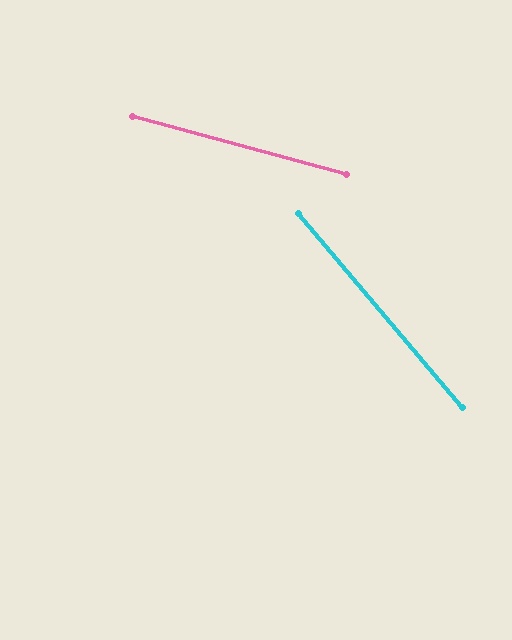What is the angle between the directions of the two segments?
Approximately 34 degrees.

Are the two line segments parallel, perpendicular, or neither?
Neither parallel nor perpendicular — they differ by about 34°.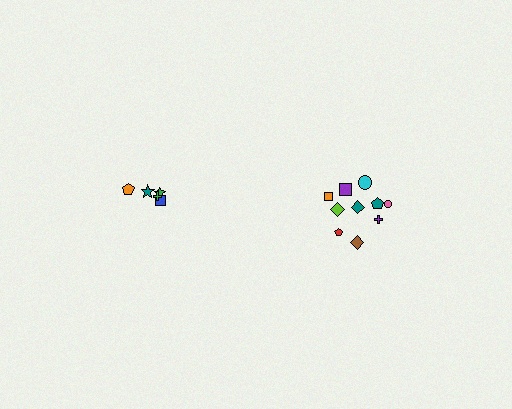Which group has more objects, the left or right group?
The right group.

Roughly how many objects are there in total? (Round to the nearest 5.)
Roughly 15 objects in total.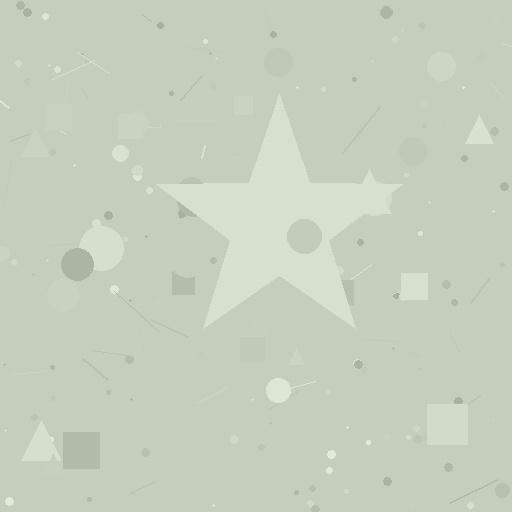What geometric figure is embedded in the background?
A star is embedded in the background.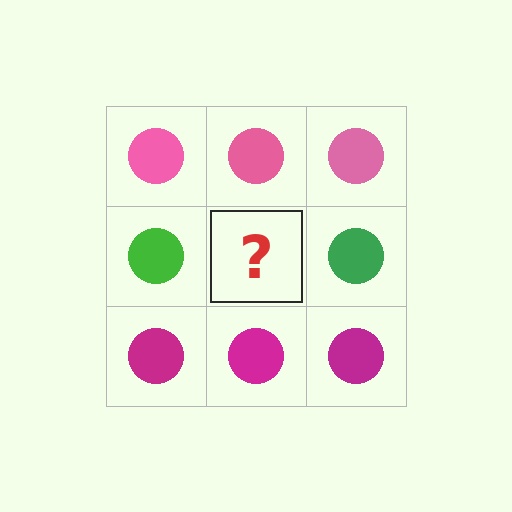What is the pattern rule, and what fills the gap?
The rule is that each row has a consistent color. The gap should be filled with a green circle.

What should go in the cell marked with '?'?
The missing cell should contain a green circle.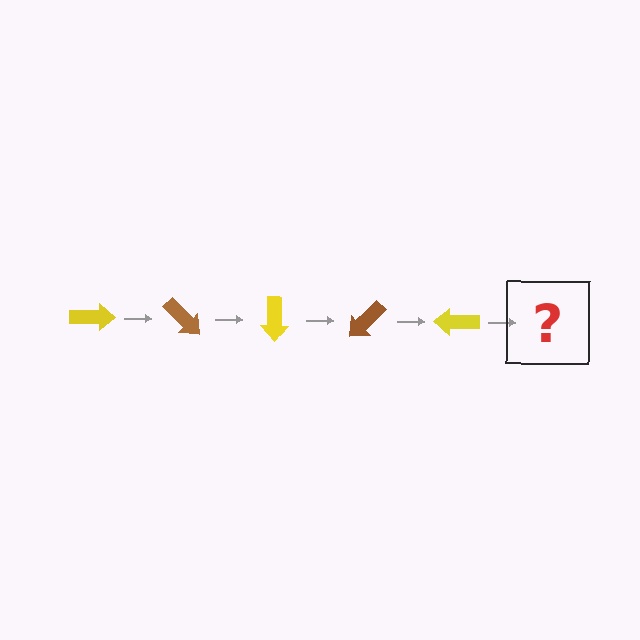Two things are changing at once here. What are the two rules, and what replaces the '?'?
The two rules are that it rotates 45 degrees each step and the color cycles through yellow and brown. The '?' should be a brown arrow, rotated 225 degrees from the start.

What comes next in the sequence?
The next element should be a brown arrow, rotated 225 degrees from the start.